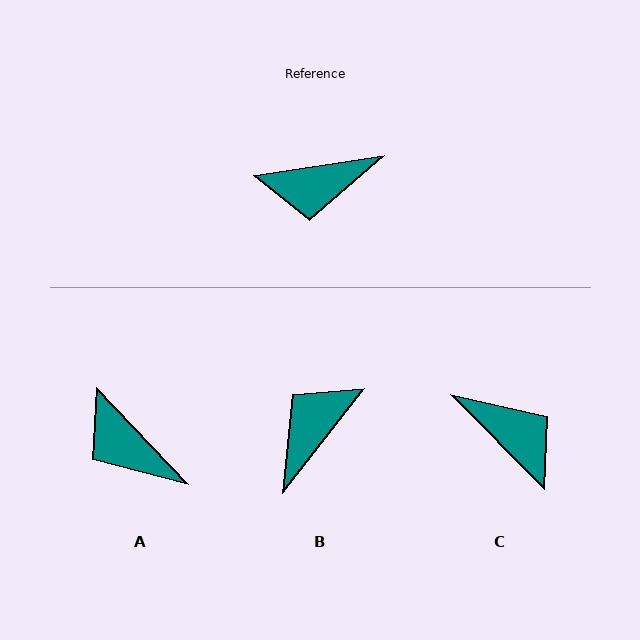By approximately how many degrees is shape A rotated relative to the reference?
Approximately 55 degrees clockwise.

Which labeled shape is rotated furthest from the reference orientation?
B, about 137 degrees away.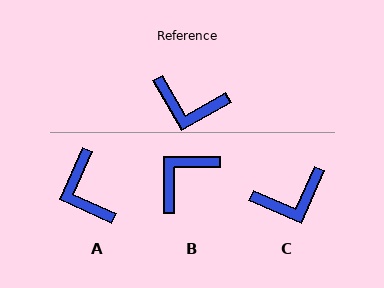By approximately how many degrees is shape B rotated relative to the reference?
Approximately 120 degrees clockwise.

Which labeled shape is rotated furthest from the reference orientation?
B, about 120 degrees away.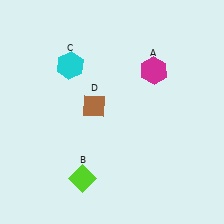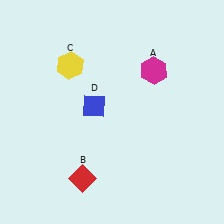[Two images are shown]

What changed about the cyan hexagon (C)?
In Image 1, C is cyan. In Image 2, it changed to yellow.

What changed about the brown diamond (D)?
In Image 1, D is brown. In Image 2, it changed to blue.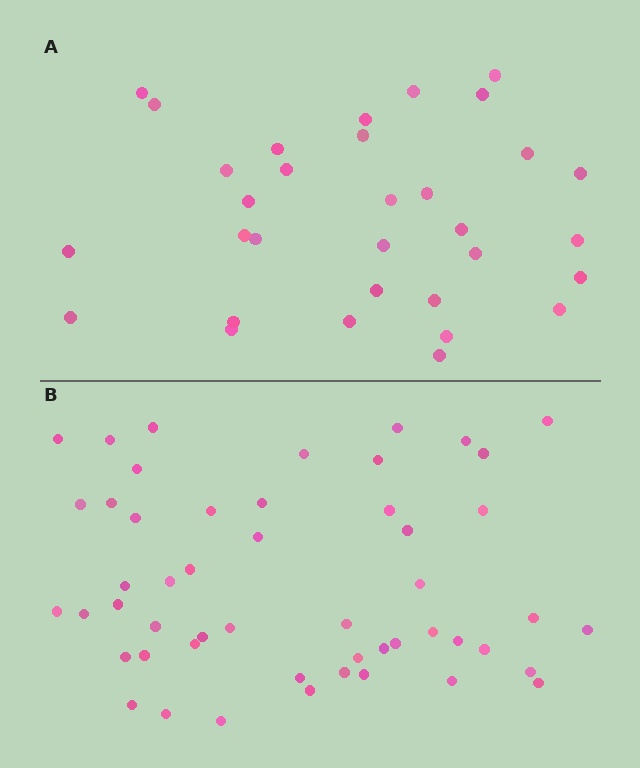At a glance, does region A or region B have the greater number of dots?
Region B (the bottom region) has more dots.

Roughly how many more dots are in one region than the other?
Region B has approximately 20 more dots than region A.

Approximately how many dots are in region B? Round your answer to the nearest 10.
About 50 dots. (The exact count is 51, which rounds to 50.)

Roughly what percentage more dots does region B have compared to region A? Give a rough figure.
About 60% more.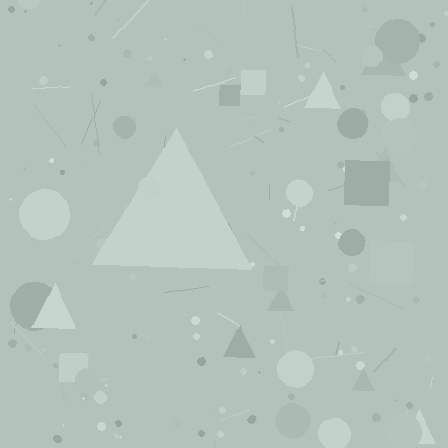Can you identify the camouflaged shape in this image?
The camouflaged shape is a triangle.